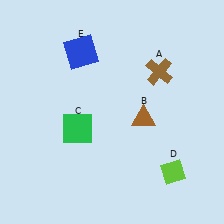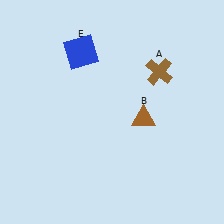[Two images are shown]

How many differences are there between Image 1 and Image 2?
There are 2 differences between the two images.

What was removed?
The green square (C), the lime diamond (D) were removed in Image 2.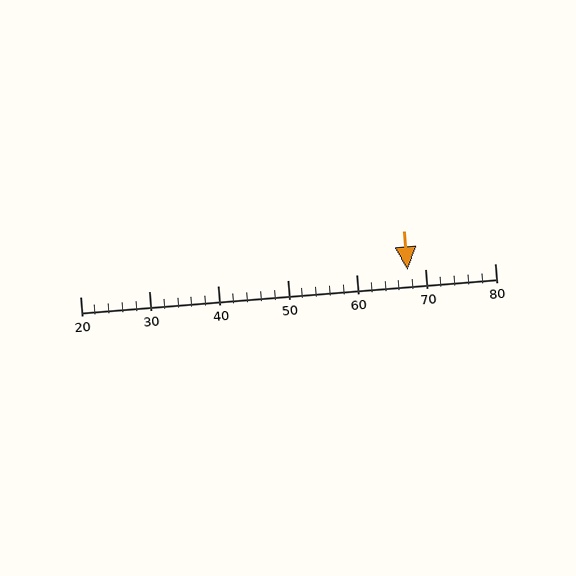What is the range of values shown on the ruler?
The ruler shows values from 20 to 80.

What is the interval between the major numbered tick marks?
The major tick marks are spaced 10 units apart.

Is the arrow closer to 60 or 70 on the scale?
The arrow is closer to 70.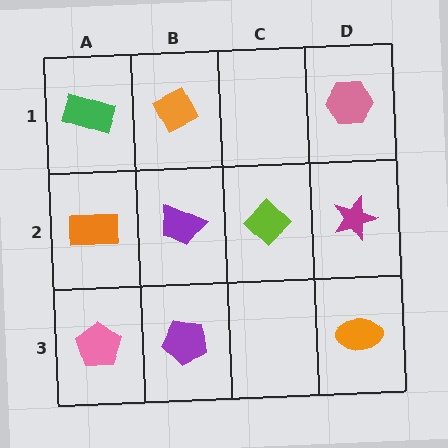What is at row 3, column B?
A purple pentagon.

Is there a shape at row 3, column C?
No, that cell is empty.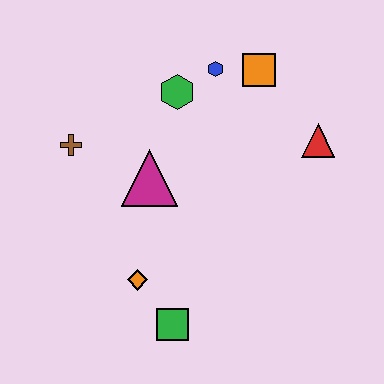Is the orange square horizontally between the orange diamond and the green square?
No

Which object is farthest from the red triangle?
The brown cross is farthest from the red triangle.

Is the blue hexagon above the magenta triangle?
Yes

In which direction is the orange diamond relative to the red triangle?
The orange diamond is to the left of the red triangle.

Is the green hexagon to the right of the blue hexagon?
No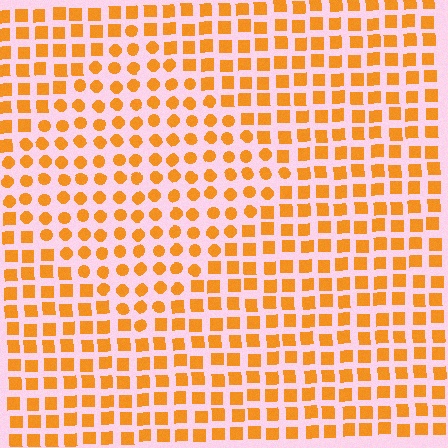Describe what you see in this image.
The image is filled with small orange elements arranged in a uniform grid. A diamond-shaped region contains circles, while the surrounding area contains squares. The boundary is defined purely by the change in element shape.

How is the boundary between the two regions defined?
The boundary is defined by a change in element shape: circles inside vs. squares outside. All elements share the same color and spacing.